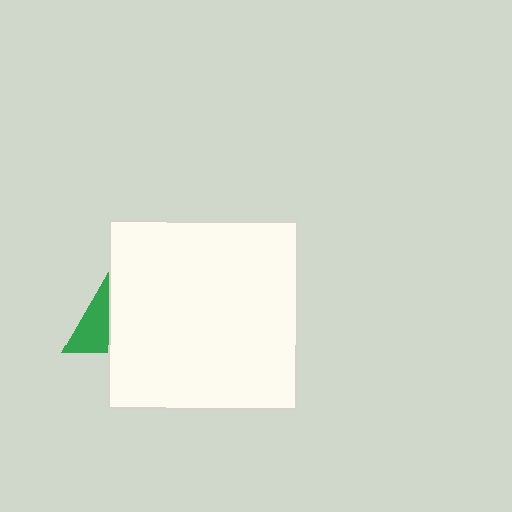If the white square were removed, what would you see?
You would see the complete green triangle.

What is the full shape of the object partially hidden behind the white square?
The partially hidden object is a green triangle.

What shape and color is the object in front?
The object in front is a white square.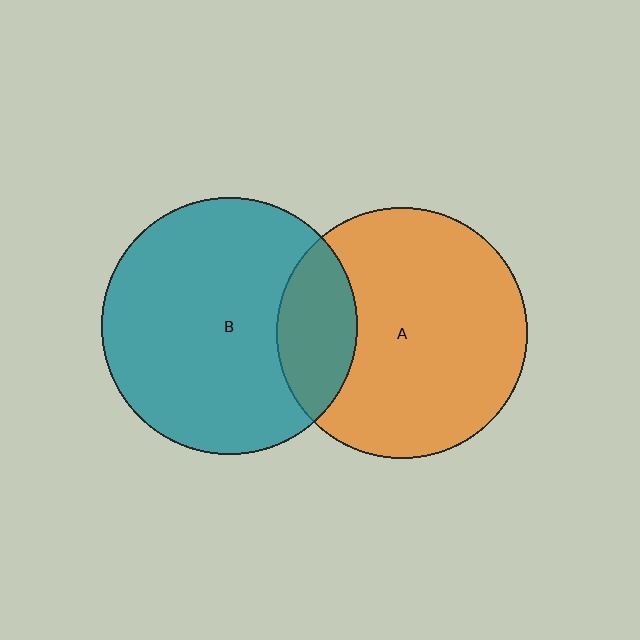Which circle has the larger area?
Circle B (teal).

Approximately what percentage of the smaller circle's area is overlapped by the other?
Approximately 20%.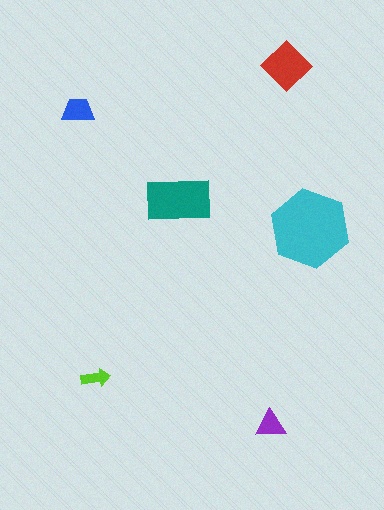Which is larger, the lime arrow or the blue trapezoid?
The blue trapezoid.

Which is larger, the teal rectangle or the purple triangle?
The teal rectangle.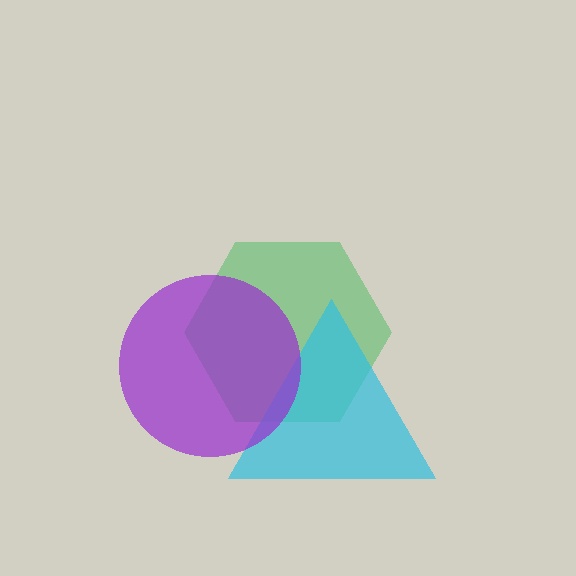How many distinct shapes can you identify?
There are 3 distinct shapes: a green hexagon, a cyan triangle, a purple circle.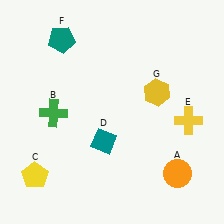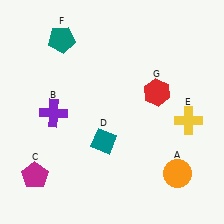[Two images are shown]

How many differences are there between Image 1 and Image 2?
There are 3 differences between the two images.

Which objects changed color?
B changed from green to purple. C changed from yellow to magenta. G changed from yellow to red.